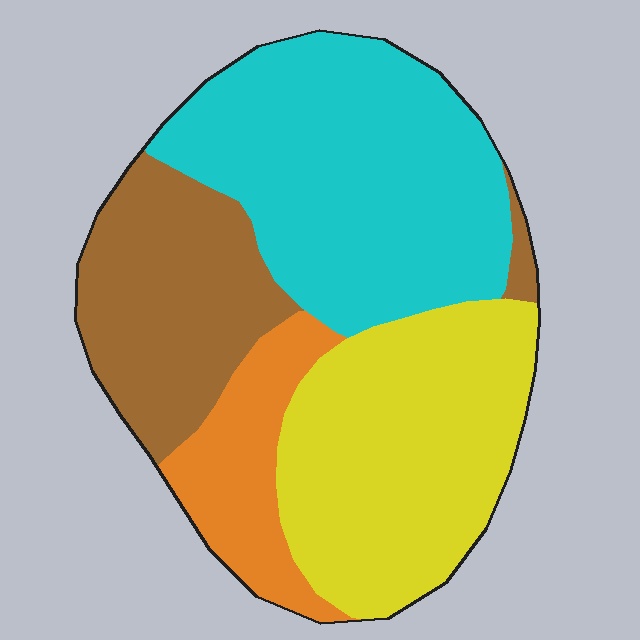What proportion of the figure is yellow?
Yellow takes up between a sixth and a third of the figure.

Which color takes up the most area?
Cyan, at roughly 35%.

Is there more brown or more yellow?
Yellow.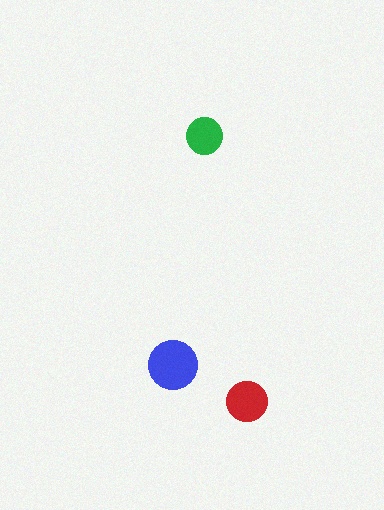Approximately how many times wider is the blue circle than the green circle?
About 1.5 times wider.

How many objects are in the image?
There are 3 objects in the image.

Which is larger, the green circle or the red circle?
The red one.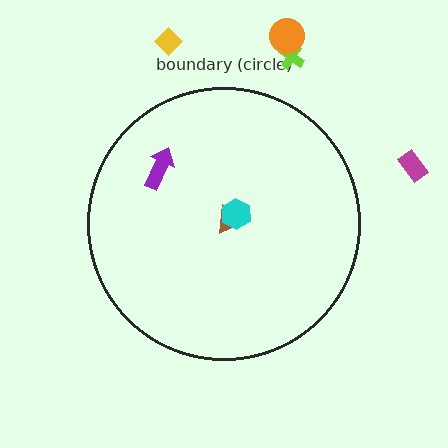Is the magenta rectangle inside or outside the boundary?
Outside.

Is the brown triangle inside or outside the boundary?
Inside.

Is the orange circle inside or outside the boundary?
Outside.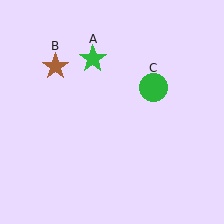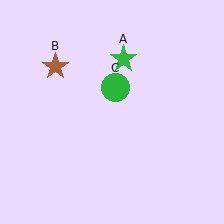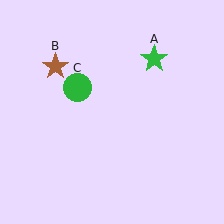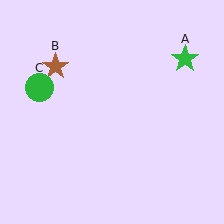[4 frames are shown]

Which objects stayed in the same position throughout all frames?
Brown star (object B) remained stationary.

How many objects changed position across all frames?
2 objects changed position: green star (object A), green circle (object C).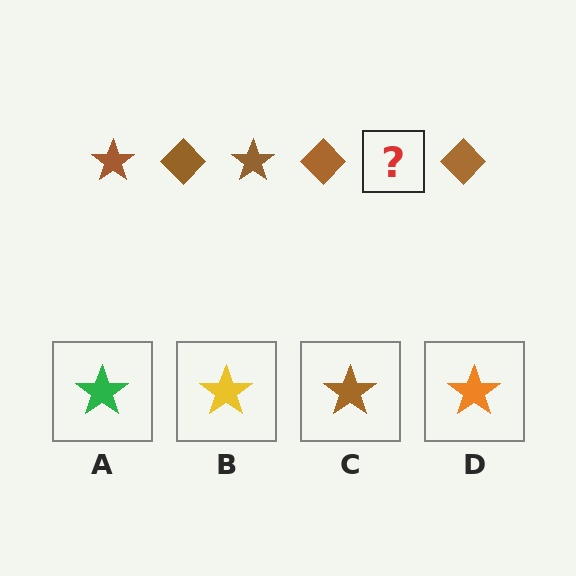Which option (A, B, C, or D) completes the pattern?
C.